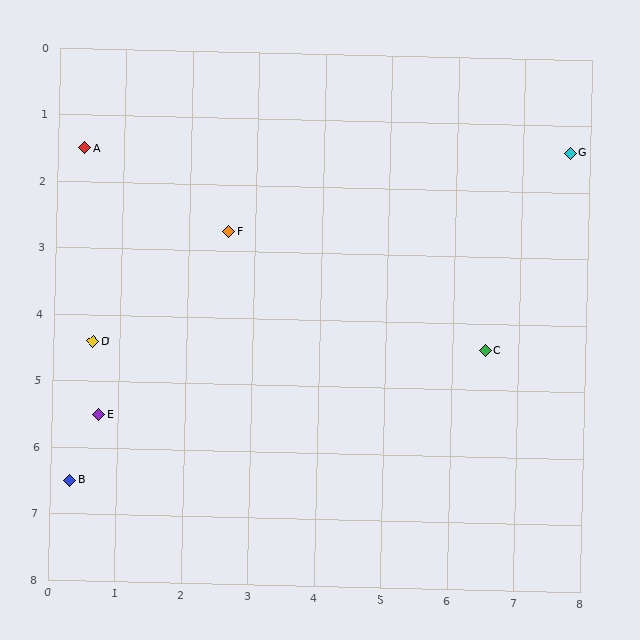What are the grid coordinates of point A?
Point A is at approximately (0.4, 1.5).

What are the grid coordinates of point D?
Point D is at approximately (0.6, 4.4).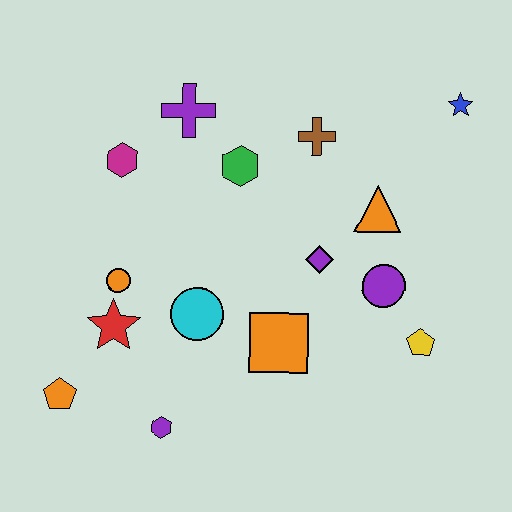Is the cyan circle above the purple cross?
No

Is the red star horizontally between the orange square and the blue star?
No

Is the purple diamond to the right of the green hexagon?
Yes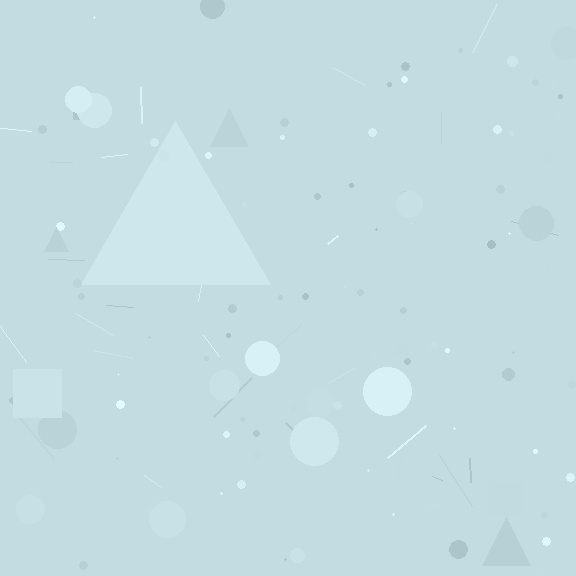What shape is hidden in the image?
A triangle is hidden in the image.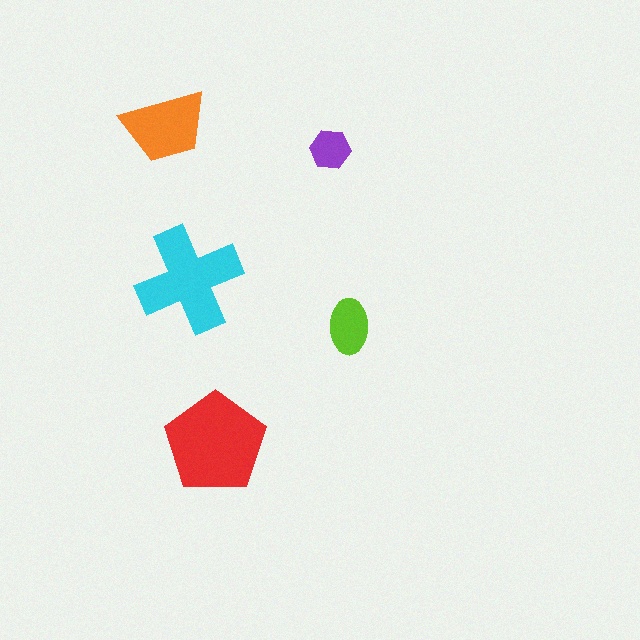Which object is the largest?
The red pentagon.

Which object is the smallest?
The purple hexagon.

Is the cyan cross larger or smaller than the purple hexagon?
Larger.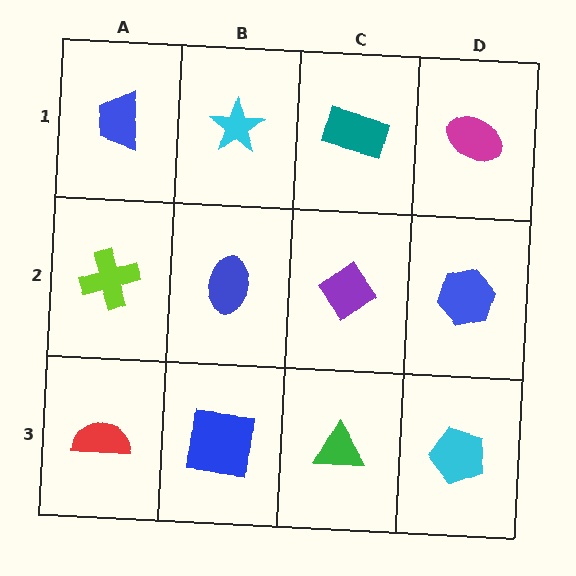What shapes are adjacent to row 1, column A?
A lime cross (row 2, column A), a cyan star (row 1, column B).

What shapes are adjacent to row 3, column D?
A blue hexagon (row 2, column D), a green triangle (row 3, column C).